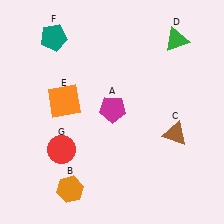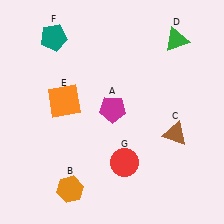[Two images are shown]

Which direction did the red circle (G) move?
The red circle (G) moved right.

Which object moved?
The red circle (G) moved right.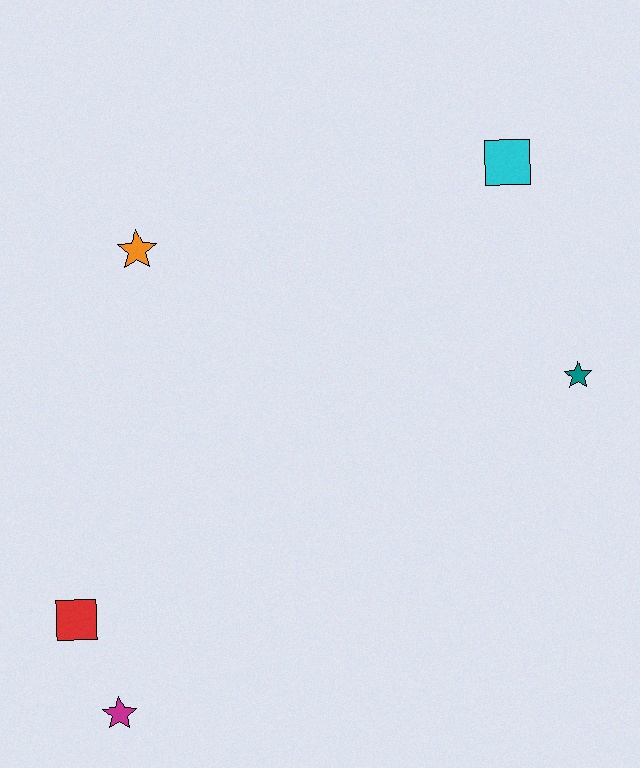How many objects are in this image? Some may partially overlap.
There are 5 objects.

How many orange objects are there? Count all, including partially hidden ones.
There is 1 orange object.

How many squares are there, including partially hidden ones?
There are 2 squares.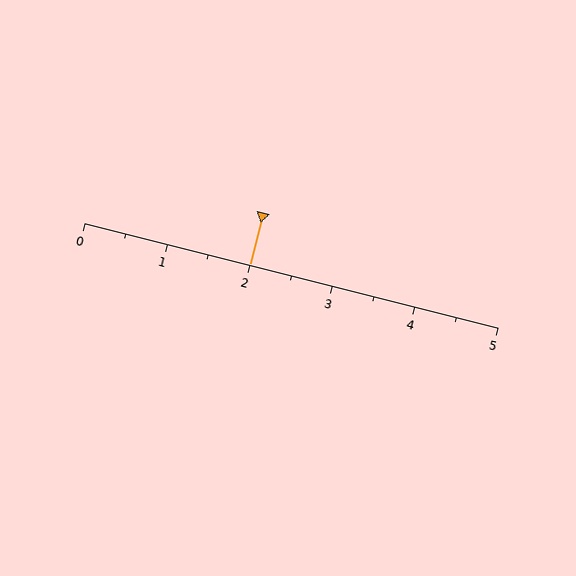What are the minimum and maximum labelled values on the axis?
The axis runs from 0 to 5.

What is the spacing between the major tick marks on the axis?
The major ticks are spaced 1 apart.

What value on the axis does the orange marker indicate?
The marker indicates approximately 2.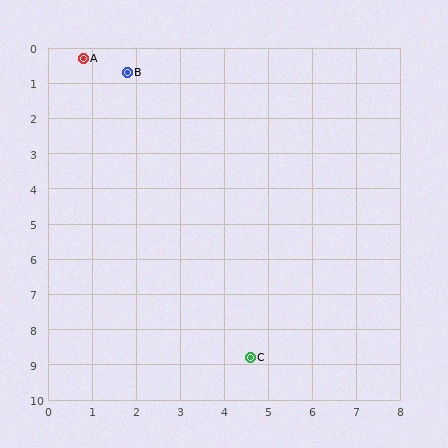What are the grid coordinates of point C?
Point C is at approximately (4.6, 8.8).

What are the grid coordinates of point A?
Point A is at approximately (0.8, 0.3).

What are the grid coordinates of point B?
Point B is at approximately (1.8, 0.7).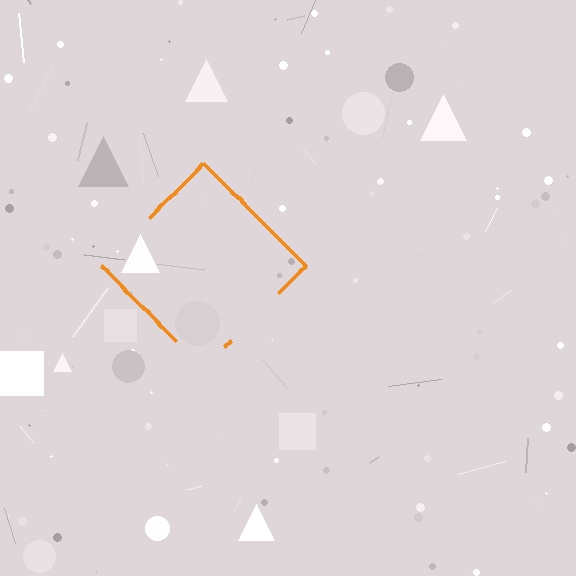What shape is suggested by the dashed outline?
The dashed outline suggests a diamond.